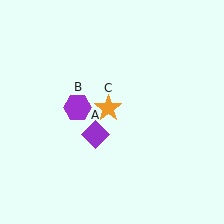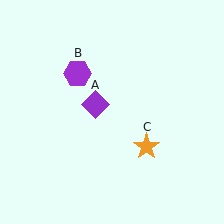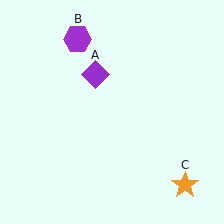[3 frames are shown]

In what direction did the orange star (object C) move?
The orange star (object C) moved down and to the right.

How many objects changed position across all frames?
3 objects changed position: purple diamond (object A), purple hexagon (object B), orange star (object C).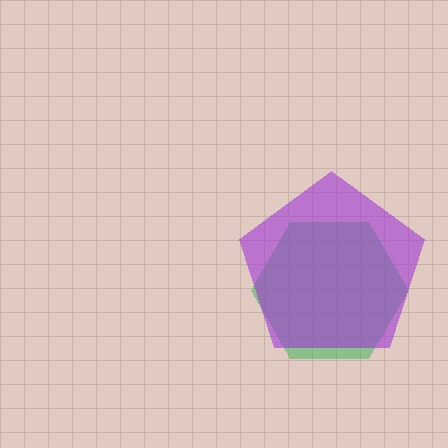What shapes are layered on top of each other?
The layered shapes are: a green hexagon, a purple pentagon.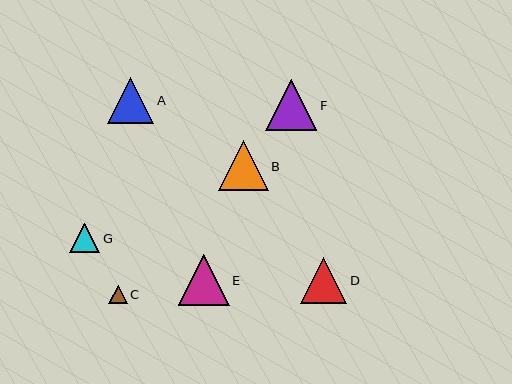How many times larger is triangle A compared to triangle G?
Triangle A is approximately 1.6 times the size of triangle G.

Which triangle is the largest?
Triangle F is the largest with a size of approximately 51 pixels.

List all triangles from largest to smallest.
From largest to smallest: F, E, B, D, A, G, C.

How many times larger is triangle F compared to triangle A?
Triangle F is approximately 1.1 times the size of triangle A.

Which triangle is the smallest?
Triangle C is the smallest with a size of approximately 18 pixels.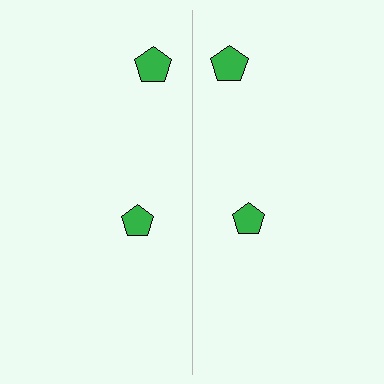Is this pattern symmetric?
Yes, this pattern has bilateral (reflection) symmetry.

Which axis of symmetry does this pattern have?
The pattern has a vertical axis of symmetry running through the center of the image.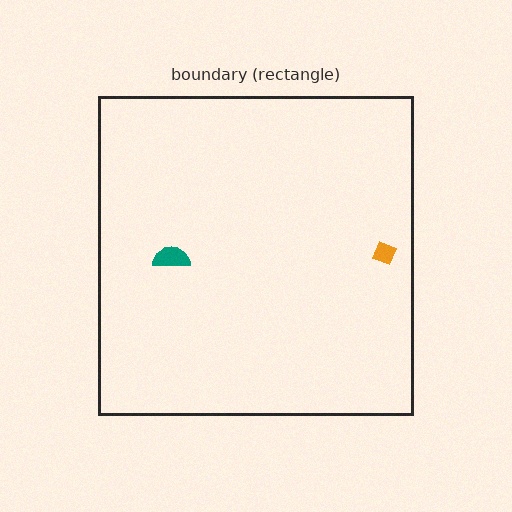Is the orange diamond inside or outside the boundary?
Inside.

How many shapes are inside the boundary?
2 inside, 0 outside.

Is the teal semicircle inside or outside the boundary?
Inside.